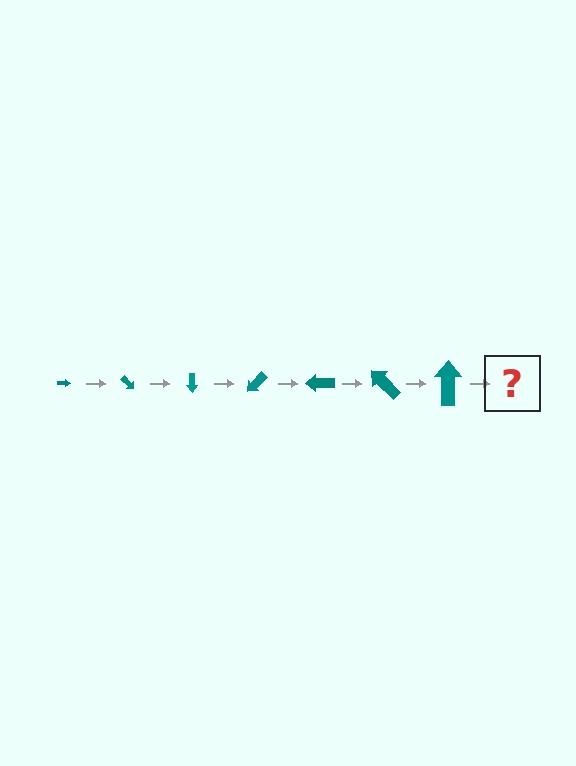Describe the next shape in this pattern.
It should be an arrow, larger than the previous one and rotated 315 degrees from the start.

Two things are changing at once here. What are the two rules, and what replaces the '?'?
The two rules are that the arrow grows larger each step and it rotates 45 degrees each step. The '?' should be an arrow, larger than the previous one and rotated 315 degrees from the start.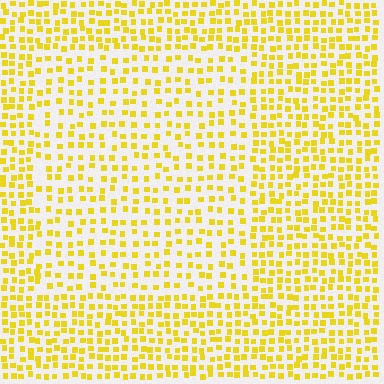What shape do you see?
I see a rectangle.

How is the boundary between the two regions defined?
The boundary is defined by a change in element density (approximately 1.6x ratio). All elements are the same color, size, and shape.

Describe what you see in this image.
The image contains small yellow elements arranged at two different densities. A rectangle-shaped region is visible where the elements are less densely packed than the surrounding area.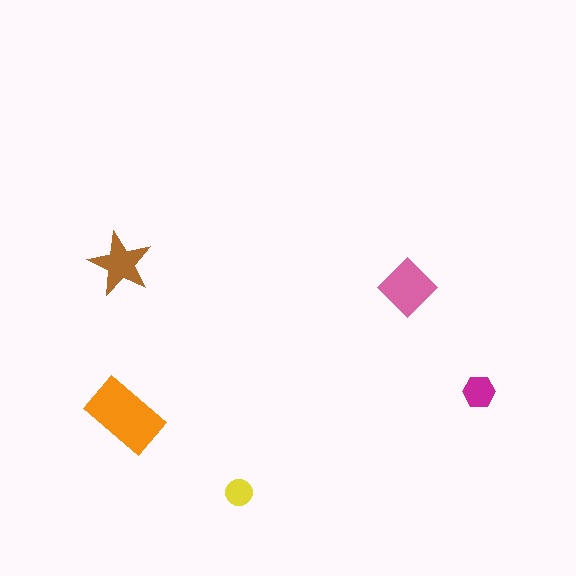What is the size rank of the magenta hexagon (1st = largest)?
4th.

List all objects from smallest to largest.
The yellow circle, the magenta hexagon, the brown star, the pink diamond, the orange rectangle.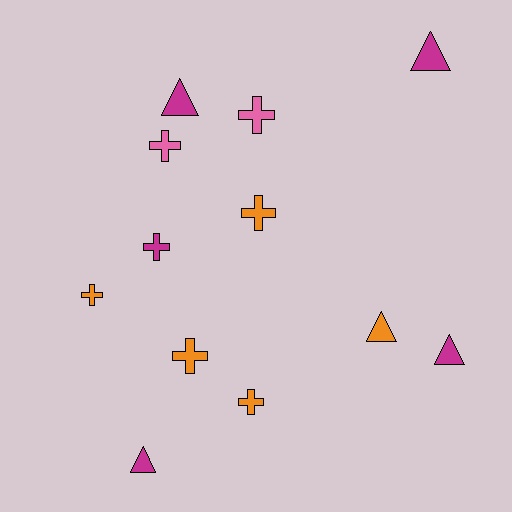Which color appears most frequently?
Orange, with 5 objects.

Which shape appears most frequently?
Cross, with 7 objects.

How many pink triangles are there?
There are no pink triangles.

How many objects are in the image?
There are 12 objects.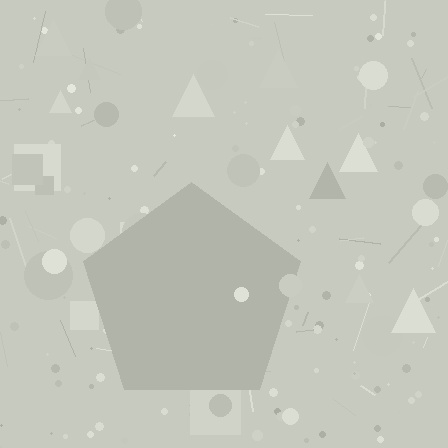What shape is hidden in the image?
A pentagon is hidden in the image.